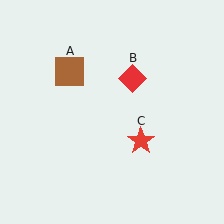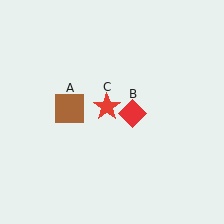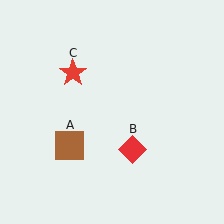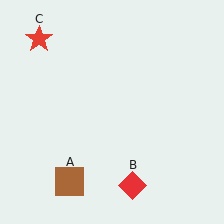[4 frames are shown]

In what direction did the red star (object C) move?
The red star (object C) moved up and to the left.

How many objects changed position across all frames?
3 objects changed position: brown square (object A), red diamond (object B), red star (object C).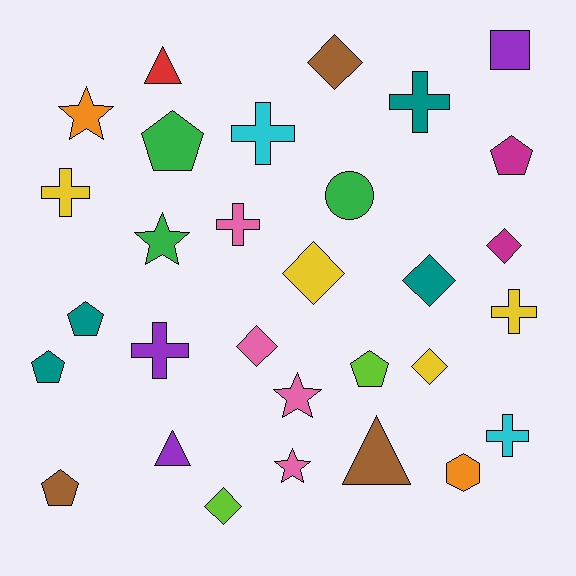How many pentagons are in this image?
There are 6 pentagons.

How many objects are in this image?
There are 30 objects.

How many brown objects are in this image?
There are 3 brown objects.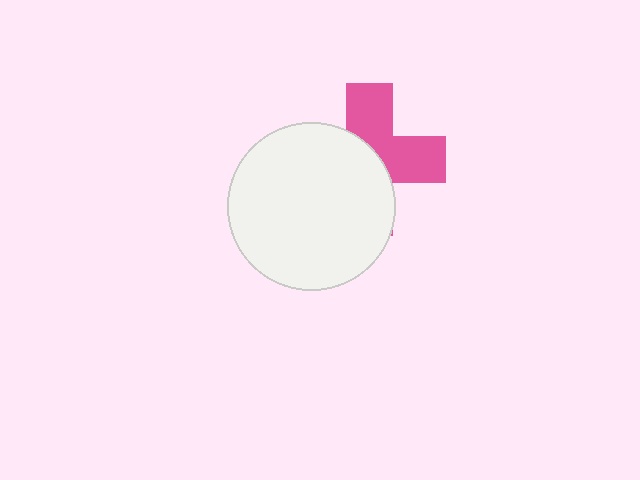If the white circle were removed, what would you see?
You would see the complete pink cross.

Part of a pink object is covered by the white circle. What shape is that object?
It is a cross.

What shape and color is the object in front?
The object in front is a white circle.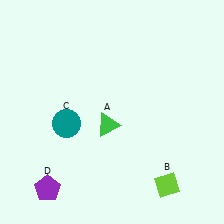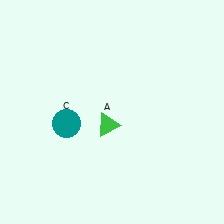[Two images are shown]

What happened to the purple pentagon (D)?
The purple pentagon (D) was removed in Image 2. It was in the bottom-left area of Image 1.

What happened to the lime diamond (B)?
The lime diamond (B) was removed in Image 2. It was in the bottom-right area of Image 1.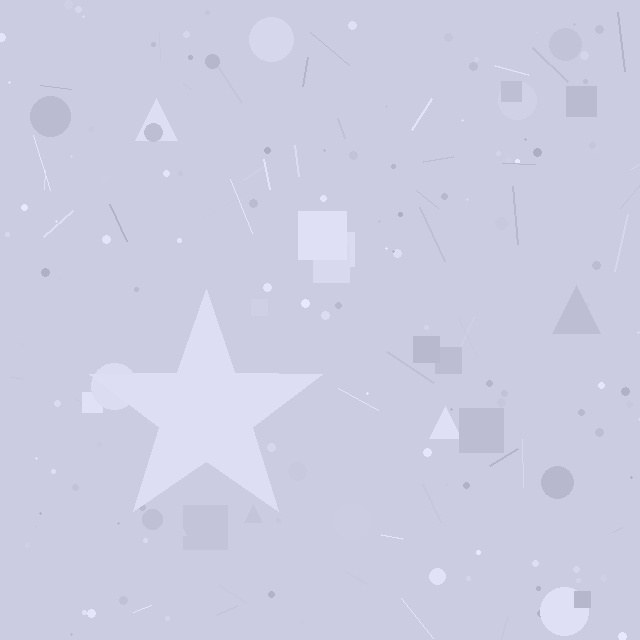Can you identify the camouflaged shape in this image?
The camouflaged shape is a star.